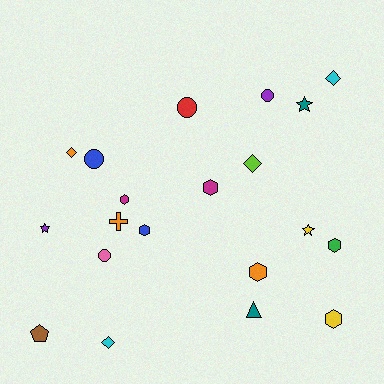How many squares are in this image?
There are no squares.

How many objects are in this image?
There are 20 objects.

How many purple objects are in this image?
There are 2 purple objects.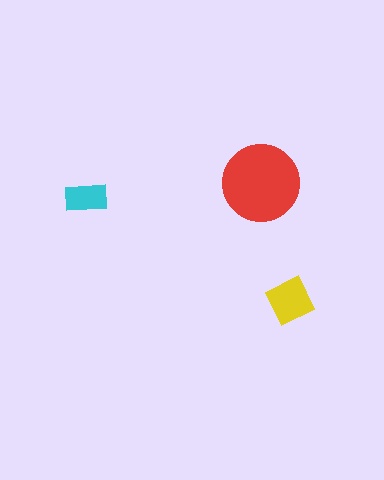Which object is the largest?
The red circle.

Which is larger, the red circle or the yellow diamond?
The red circle.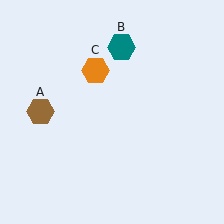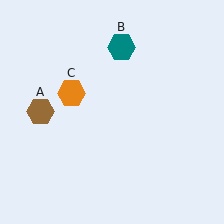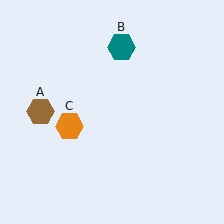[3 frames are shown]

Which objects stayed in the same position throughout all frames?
Brown hexagon (object A) and teal hexagon (object B) remained stationary.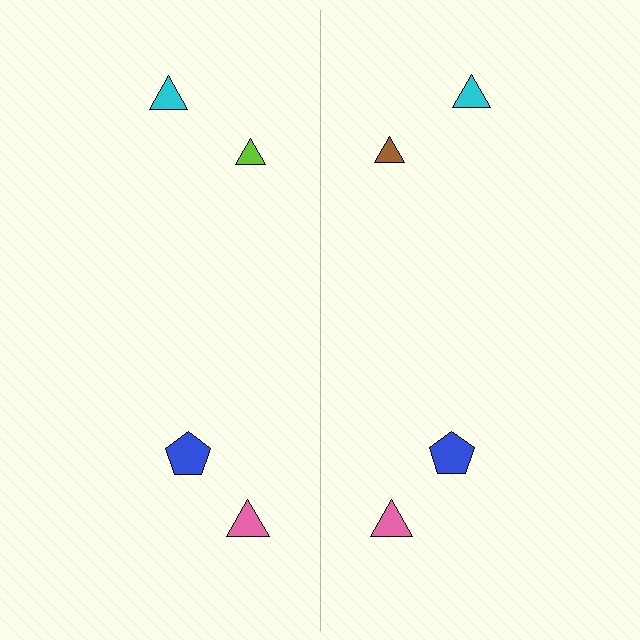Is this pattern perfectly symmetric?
No, the pattern is not perfectly symmetric. The brown triangle on the right side breaks the symmetry — its mirror counterpart is lime.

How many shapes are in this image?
There are 8 shapes in this image.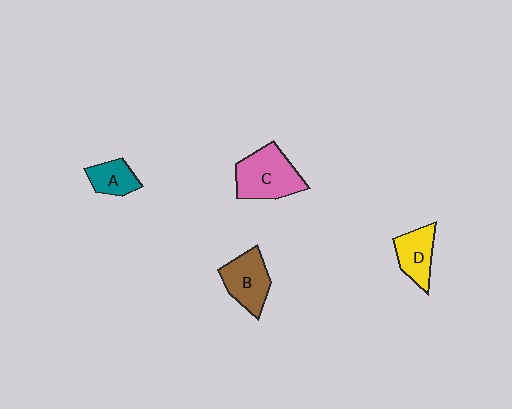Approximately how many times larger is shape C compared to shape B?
Approximately 1.3 times.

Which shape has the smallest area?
Shape A (teal).